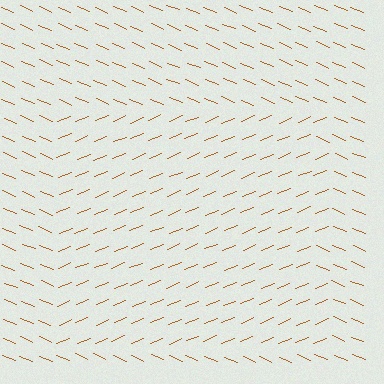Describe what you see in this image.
The image is filled with small brown line segments. A rectangle region in the image has lines oriented differently from the surrounding lines, creating a visible texture boundary.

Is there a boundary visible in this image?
Yes, there is a texture boundary formed by a change in line orientation.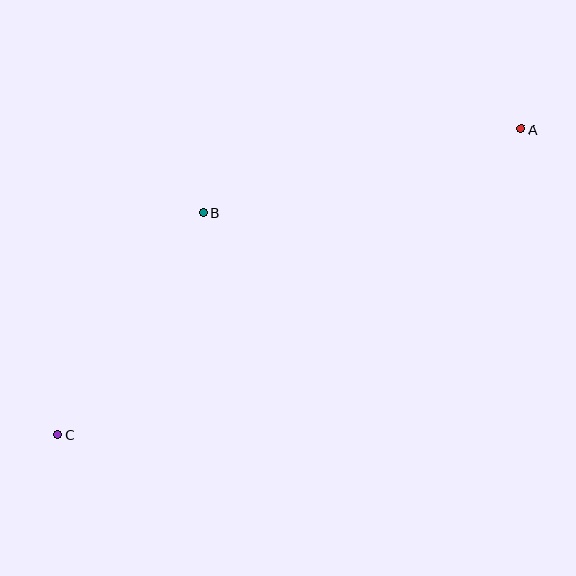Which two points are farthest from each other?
Points A and C are farthest from each other.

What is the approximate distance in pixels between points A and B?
The distance between A and B is approximately 329 pixels.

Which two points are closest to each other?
Points B and C are closest to each other.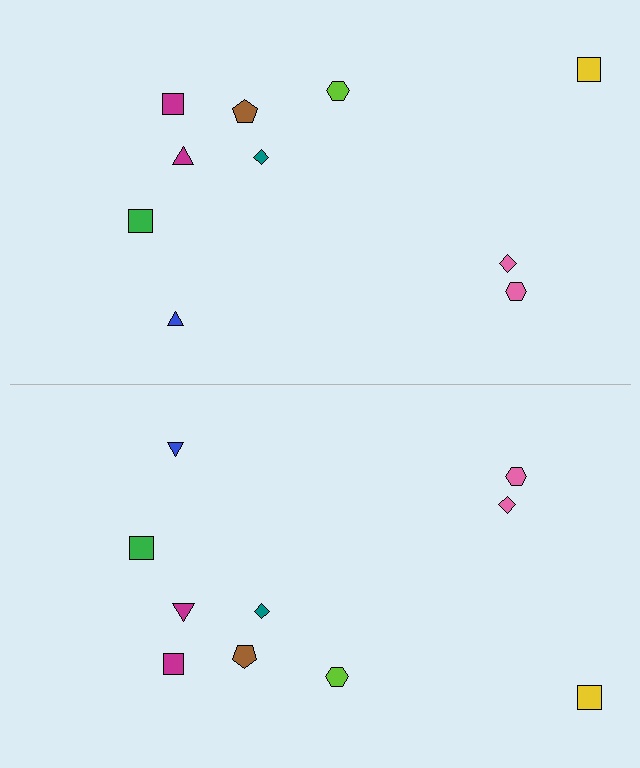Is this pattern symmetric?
Yes, this pattern has bilateral (reflection) symmetry.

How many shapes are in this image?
There are 20 shapes in this image.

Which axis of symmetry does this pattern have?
The pattern has a horizontal axis of symmetry running through the center of the image.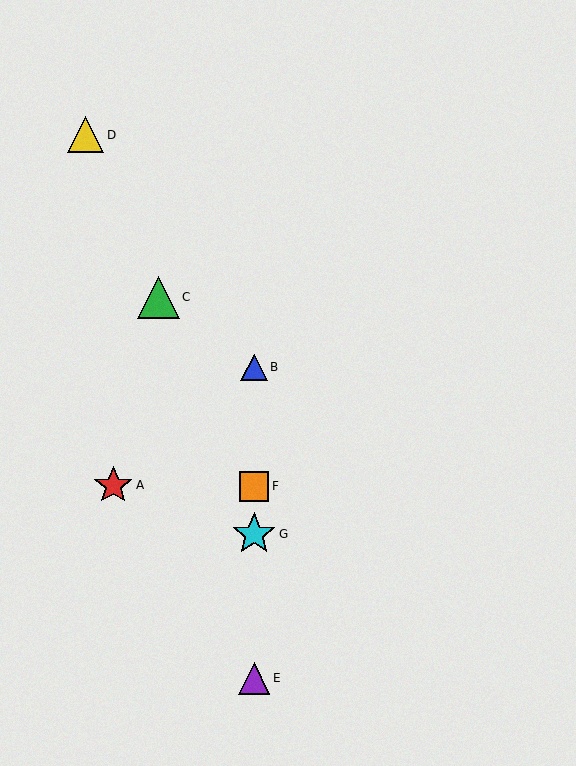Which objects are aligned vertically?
Objects B, E, F, G are aligned vertically.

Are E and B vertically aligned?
Yes, both are at x≈254.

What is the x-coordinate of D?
Object D is at x≈86.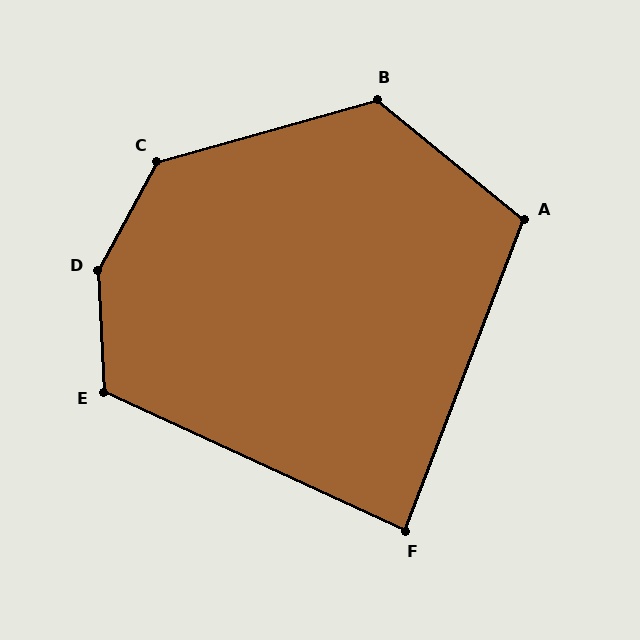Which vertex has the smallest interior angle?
F, at approximately 86 degrees.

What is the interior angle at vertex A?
Approximately 108 degrees (obtuse).